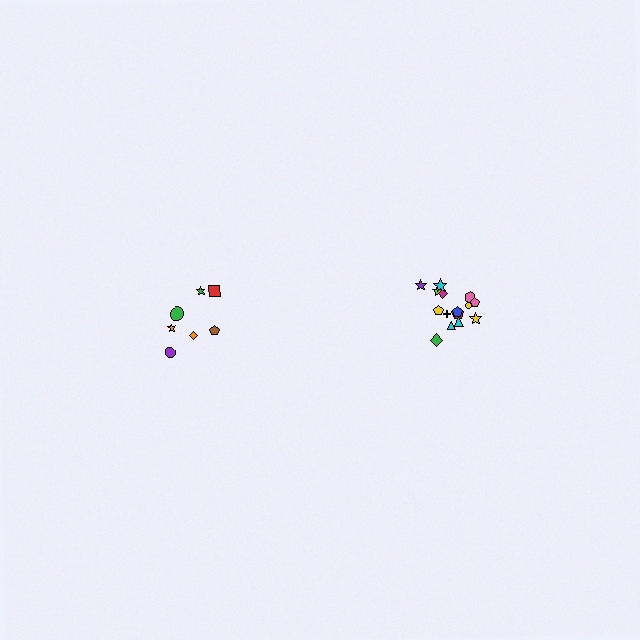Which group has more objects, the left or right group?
The right group.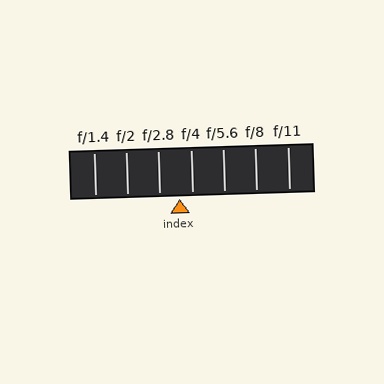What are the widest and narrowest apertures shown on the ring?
The widest aperture shown is f/1.4 and the narrowest is f/11.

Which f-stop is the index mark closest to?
The index mark is closest to f/4.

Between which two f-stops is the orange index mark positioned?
The index mark is between f/2.8 and f/4.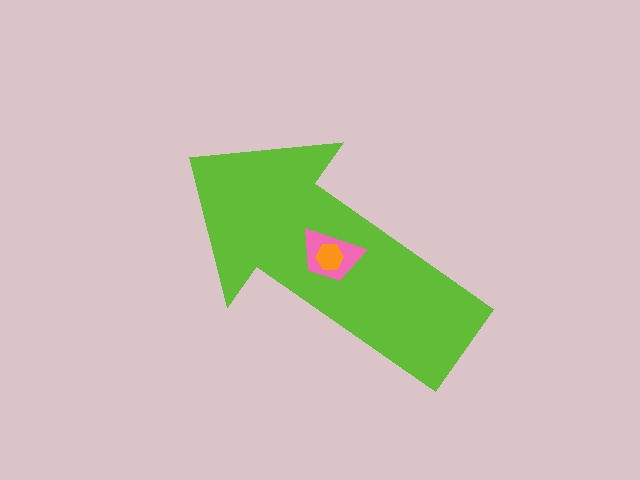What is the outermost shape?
The lime arrow.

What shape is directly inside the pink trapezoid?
The orange hexagon.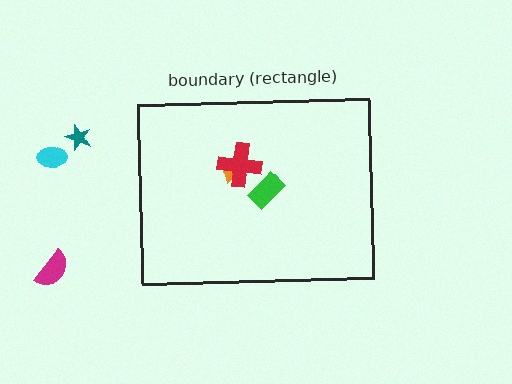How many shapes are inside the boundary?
3 inside, 3 outside.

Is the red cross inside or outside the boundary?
Inside.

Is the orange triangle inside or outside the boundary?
Inside.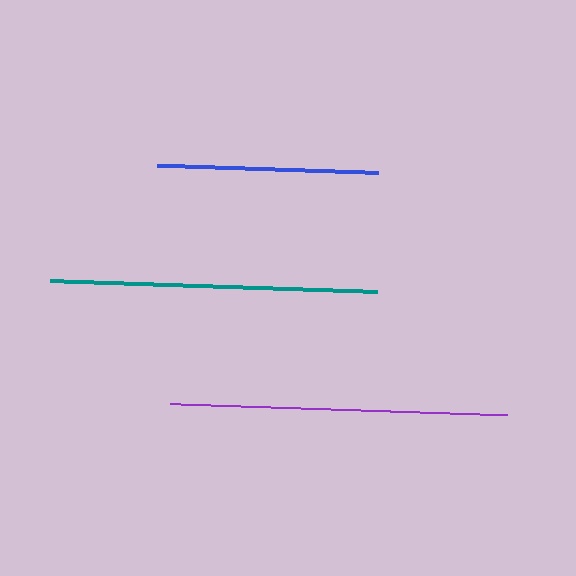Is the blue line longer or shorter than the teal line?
The teal line is longer than the blue line.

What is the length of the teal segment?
The teal segment is approximately 327 pixels long.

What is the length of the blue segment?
The blue segment is approximately 221 pixels long.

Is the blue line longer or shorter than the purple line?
The purple line is longer than the blue line.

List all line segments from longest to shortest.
From longest to shortest: purple, teal, blue.